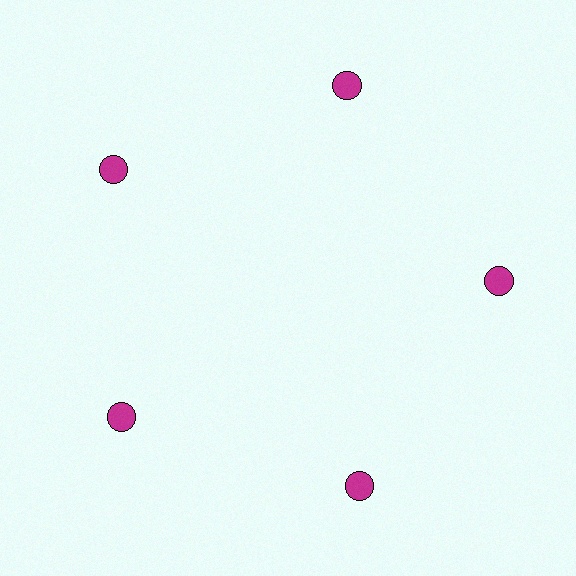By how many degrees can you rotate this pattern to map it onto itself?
The pattern maps onto itself every 72 degrees of rotation.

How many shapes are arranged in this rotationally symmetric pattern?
There are 5 shapes, arranged in 5 groups of 1.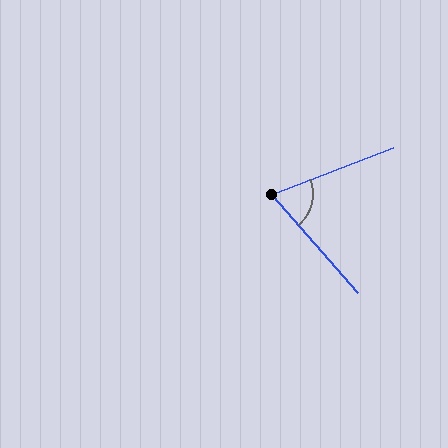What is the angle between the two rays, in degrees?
Approximately 70 degrees.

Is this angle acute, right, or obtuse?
It is acute.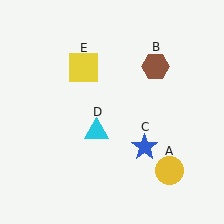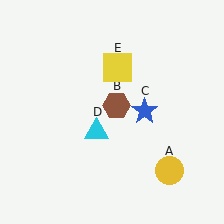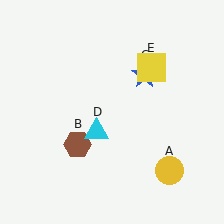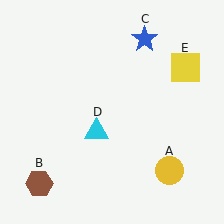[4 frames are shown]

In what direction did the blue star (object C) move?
The blue star (object C) moved up.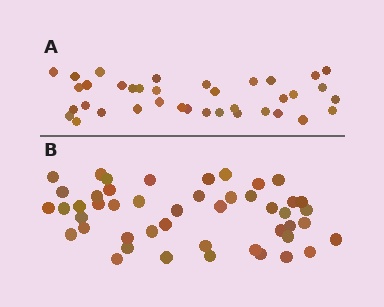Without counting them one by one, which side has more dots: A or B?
Region B (the bottom region) has more dots.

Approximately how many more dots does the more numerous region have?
Region B has roughly 10 or so more dots than region A.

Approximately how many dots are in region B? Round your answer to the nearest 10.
About 50 dots. (The exact count is 47, which rounds to 50.)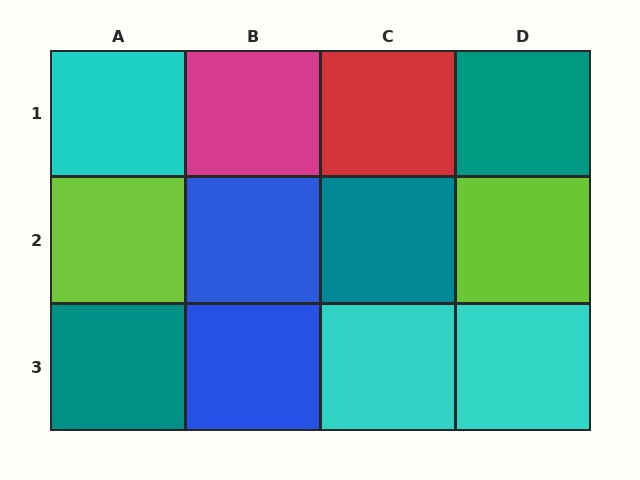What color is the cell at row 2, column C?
Teal.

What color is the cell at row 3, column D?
Cyan.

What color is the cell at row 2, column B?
Blue.